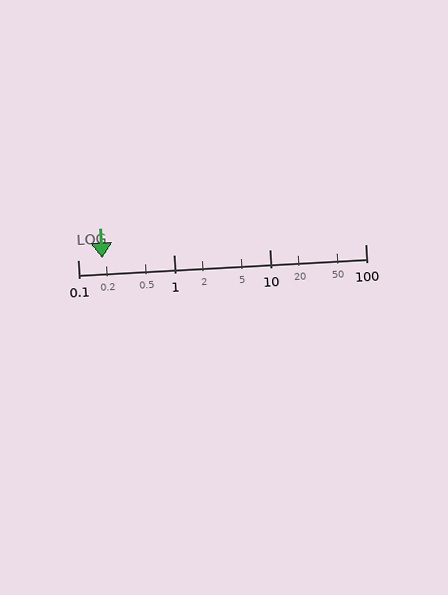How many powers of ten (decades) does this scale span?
The scale spans 3 decades, from 0.1 to 100.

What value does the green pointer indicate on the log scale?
The pointer indicates approximately 0.18.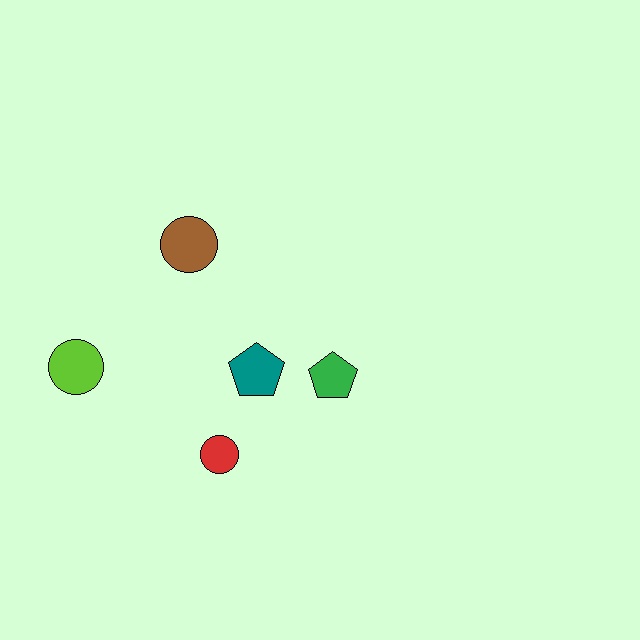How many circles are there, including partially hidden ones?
There are 3 circles.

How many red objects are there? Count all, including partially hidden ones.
There is 1 red object.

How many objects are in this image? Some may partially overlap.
There are 5 objects.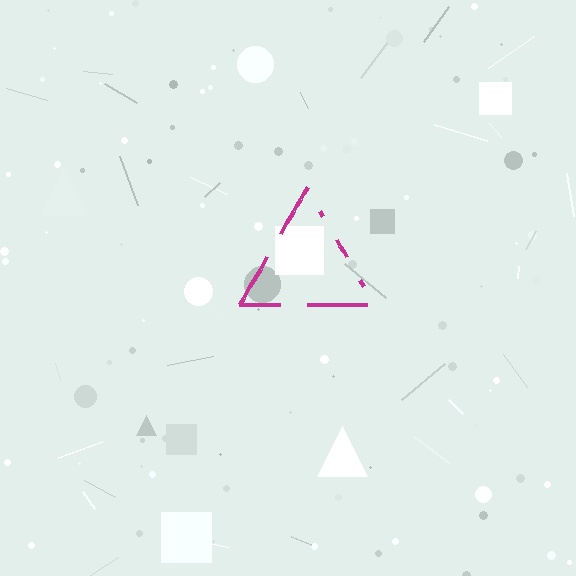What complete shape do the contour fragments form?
The contour fragments form a triangle.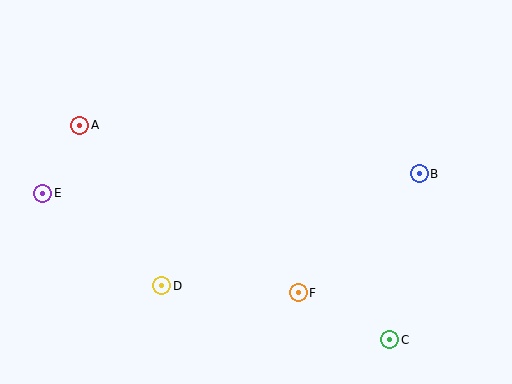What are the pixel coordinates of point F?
Point F is at (298, 293).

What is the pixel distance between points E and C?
The distance between E and C is 377 pixels.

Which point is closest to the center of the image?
Point F at (298, 293) is closest to the center.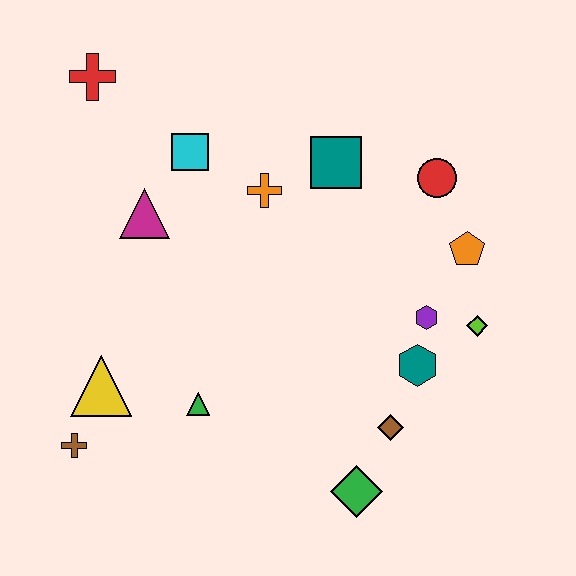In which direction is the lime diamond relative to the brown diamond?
The lime diamond is above the brown diamond.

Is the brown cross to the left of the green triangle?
Yes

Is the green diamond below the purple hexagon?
Yes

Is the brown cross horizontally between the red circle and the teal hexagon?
No